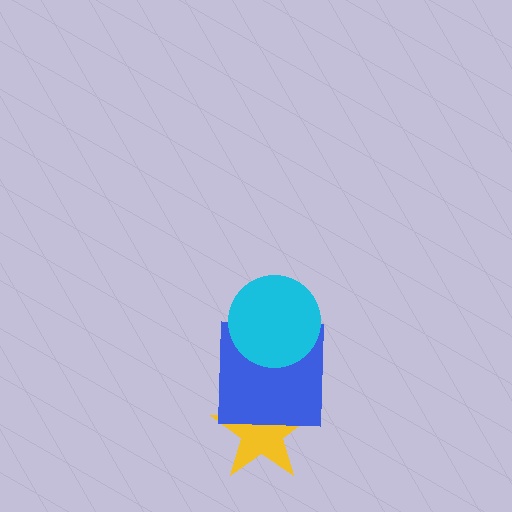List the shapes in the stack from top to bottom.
From top to bottom: the cyan circle, the blue square, the yellow star.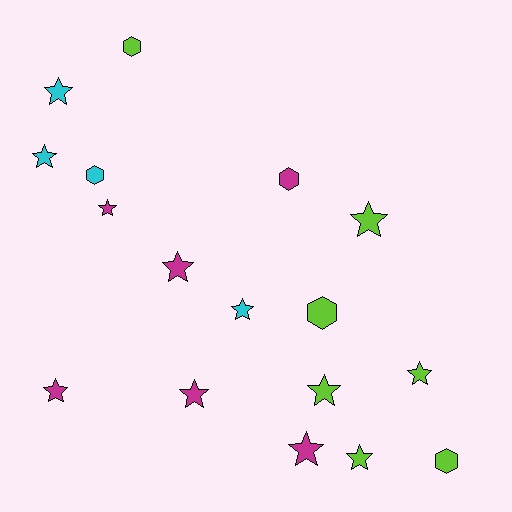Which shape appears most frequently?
Star, with 12 objects.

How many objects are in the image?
There are 17 objects.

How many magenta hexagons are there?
There is 1 magenta hexagon.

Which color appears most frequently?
Lime, with 7 objects.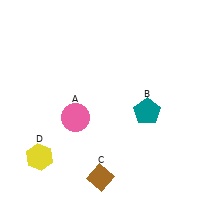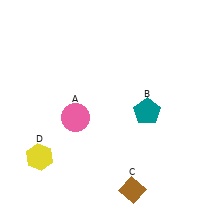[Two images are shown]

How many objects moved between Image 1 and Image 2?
1 object moved between the two images.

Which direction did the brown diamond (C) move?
The brown diamond (C) moved right.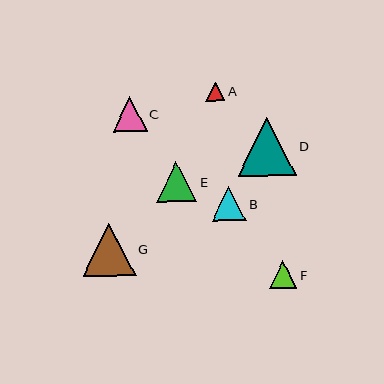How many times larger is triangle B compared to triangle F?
Triangle B is approximately 1.3 times the size of triangle F.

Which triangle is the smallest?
Triangle A is the smallest with a size of approximately 19 pixels.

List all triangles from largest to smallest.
From largest to smallest: D, G, E, B, C, F, A.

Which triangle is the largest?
Triangle D is the largest with a size of approximately 58 pixels.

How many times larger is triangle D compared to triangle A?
Triangle D is approximately 3.1 times the size of triangle A.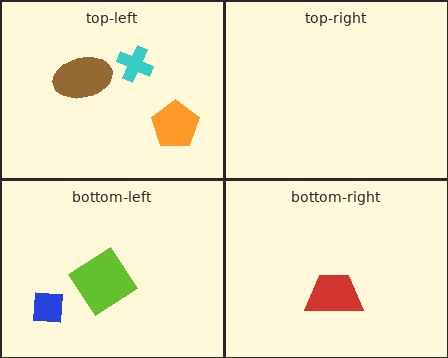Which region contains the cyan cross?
The top-left region.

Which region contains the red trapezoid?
The bottom-right region.